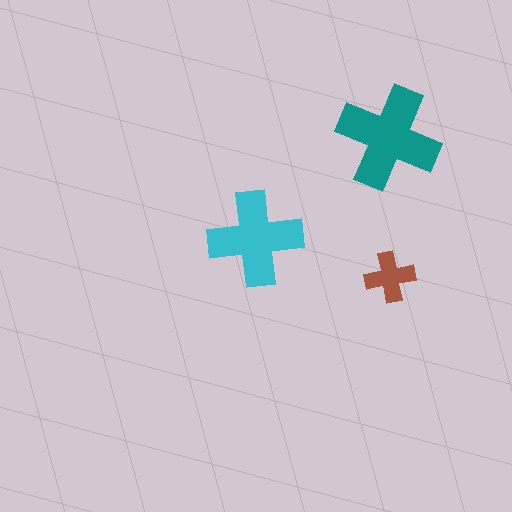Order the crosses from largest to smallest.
the teal one, the cyan one, the brown one.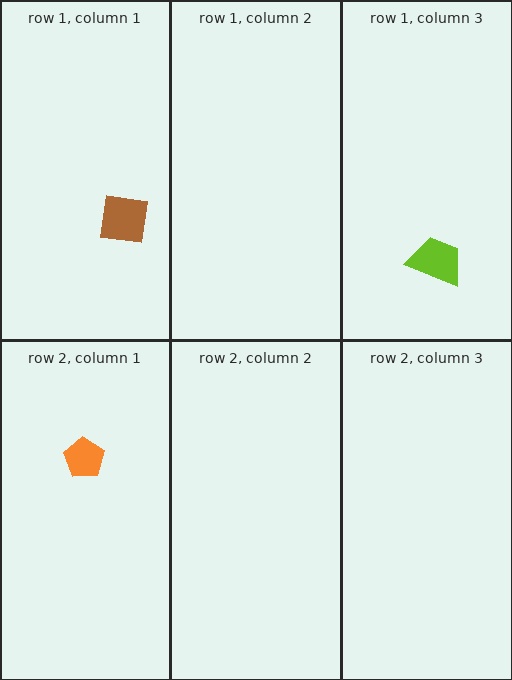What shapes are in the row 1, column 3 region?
The lime trapezoid.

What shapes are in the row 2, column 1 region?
The orange pentagon.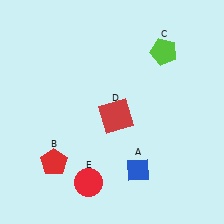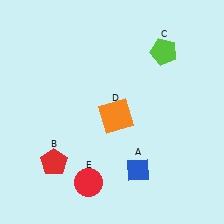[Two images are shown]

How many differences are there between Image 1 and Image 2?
There is 1 difference between the two images.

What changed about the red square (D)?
In Image 1, D is red. In Image 2, it changed to orange.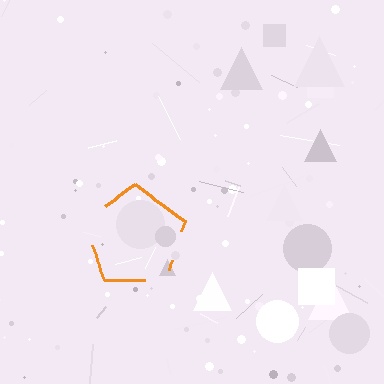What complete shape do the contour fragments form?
The contour fragments form a pentagon.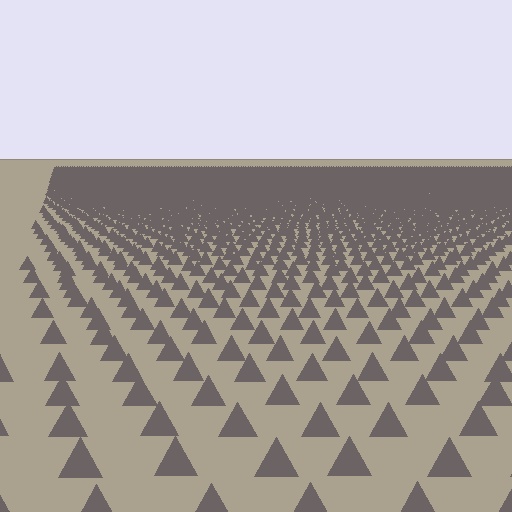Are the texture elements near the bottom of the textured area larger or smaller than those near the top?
Larger. Near the bottom, elements are closer to the viewer and appear at a bigger on-screen size.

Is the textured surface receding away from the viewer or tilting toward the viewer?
The surface is receding away from the viewer. Texture elements get smaller and denser toward the top.